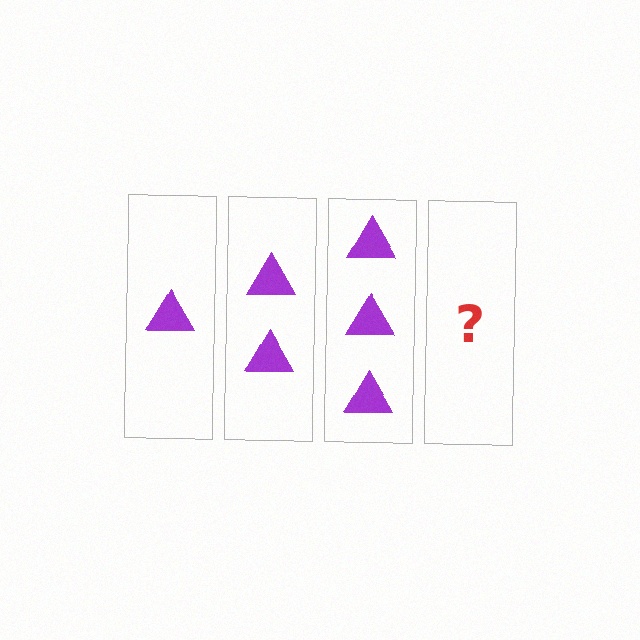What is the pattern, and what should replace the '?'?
The pattern is that each step adds one more triangle. The '?' should be 4 triangles.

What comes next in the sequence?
The next element should be 4 triangles.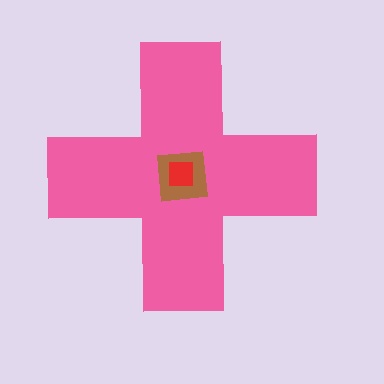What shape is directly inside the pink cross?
The brown square.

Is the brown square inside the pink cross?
Yes.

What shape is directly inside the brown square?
The red square.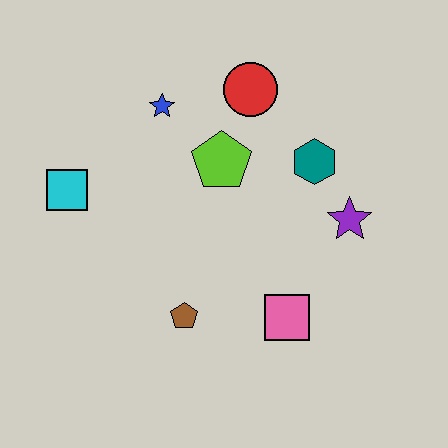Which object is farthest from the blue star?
The pink square is farthest from the blue star.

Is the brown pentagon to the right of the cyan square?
Yes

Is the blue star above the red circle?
No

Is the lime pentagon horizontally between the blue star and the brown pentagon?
No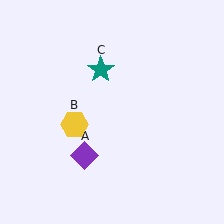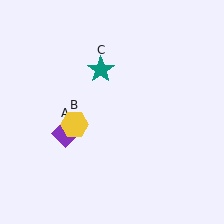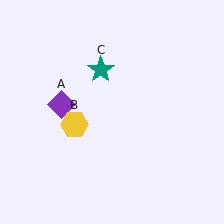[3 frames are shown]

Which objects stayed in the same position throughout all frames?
Yellow hexagon (object B) and teal star (object C) remained stationary.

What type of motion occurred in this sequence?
The purple diamond (object A) rotated clockwise around the center of the scene.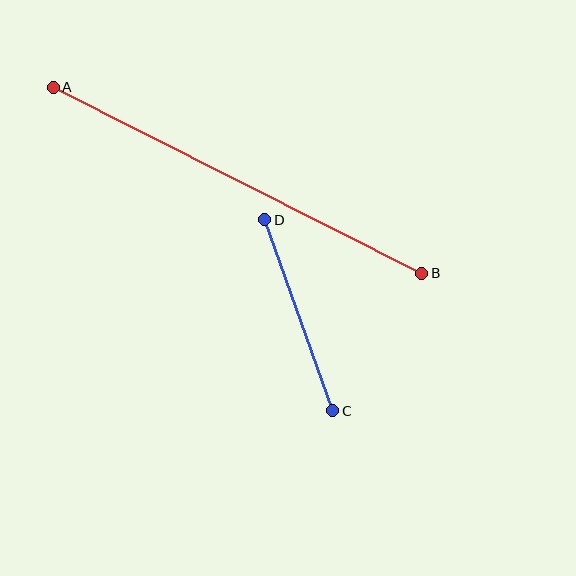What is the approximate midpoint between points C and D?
The midpoint is at approximately (299, 315) pixels.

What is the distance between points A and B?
The distance is approximately 413 pixels.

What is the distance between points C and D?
The distance is approximately 203 pixels.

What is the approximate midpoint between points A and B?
The midpoint is at approximately (237, 180) pixels.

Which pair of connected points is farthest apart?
Points A and B are farthest apart.